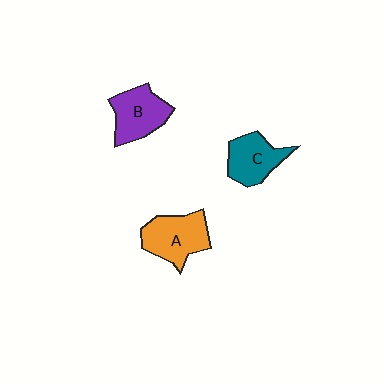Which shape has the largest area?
Shape A (orange).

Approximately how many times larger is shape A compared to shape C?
Approximately 1.2 times.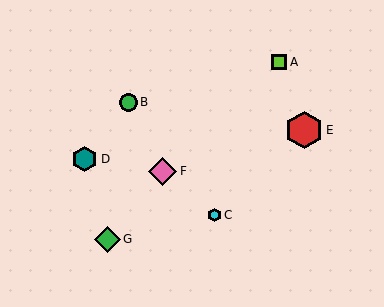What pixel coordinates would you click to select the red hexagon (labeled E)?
Click at (304, 130) to select the red hexagon E.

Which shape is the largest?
The red hexagon (labeled E) is the largest.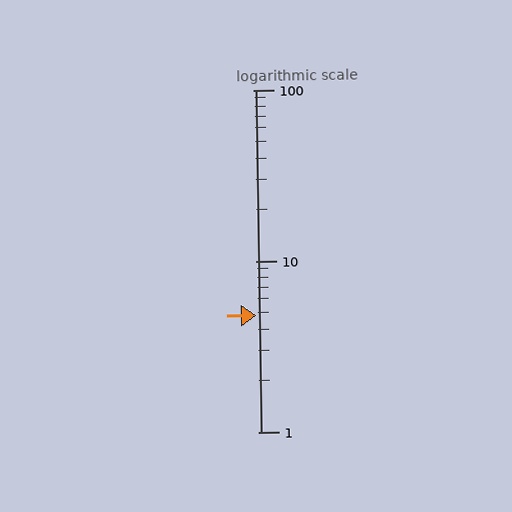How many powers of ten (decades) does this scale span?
The scale spans 2 decades, from 1 to 100.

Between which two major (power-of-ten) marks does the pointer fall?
The pointer is between 1 and 10.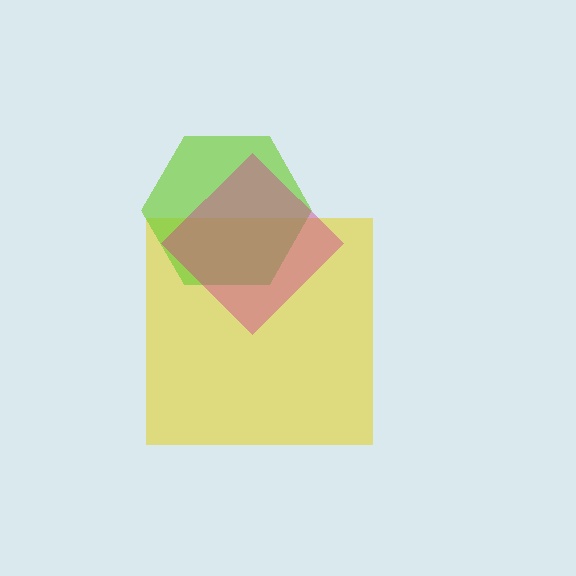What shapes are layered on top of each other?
The layered shapes are: a yellow square, a lime hexagon, a magenta diamond.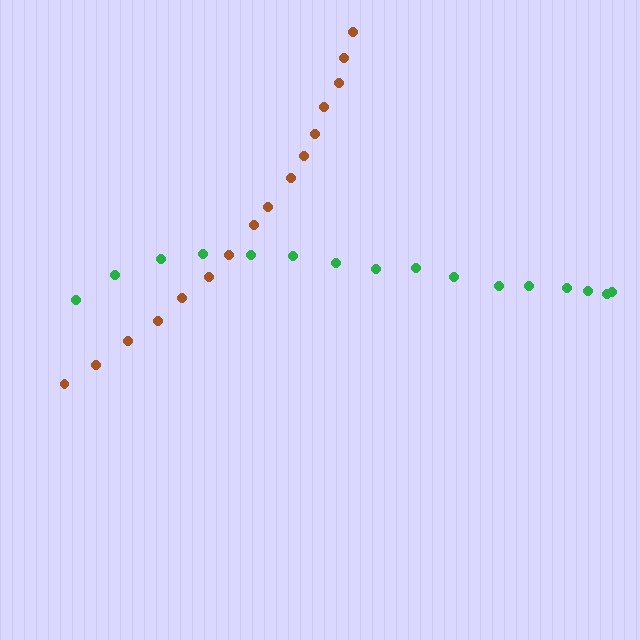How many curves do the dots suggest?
There are 2 distinct paths.